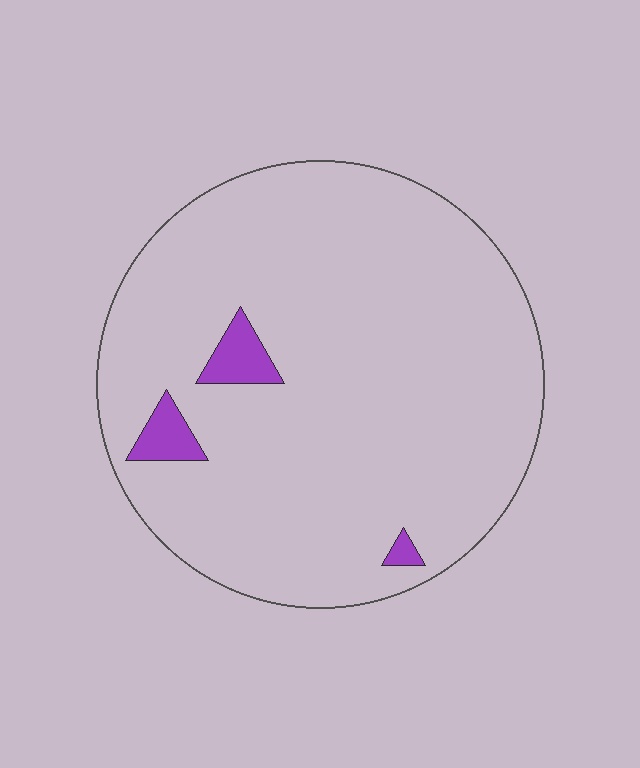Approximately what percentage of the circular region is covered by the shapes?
Approximately 5%.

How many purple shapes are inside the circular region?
3.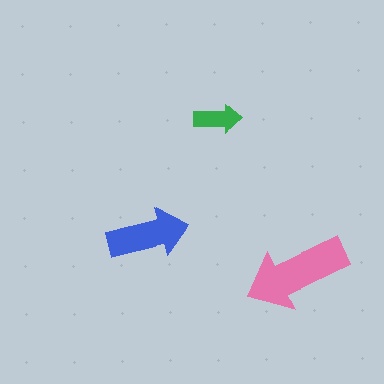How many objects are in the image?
There are 3 objects in the image.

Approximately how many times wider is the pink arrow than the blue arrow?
About 1.5 times wider.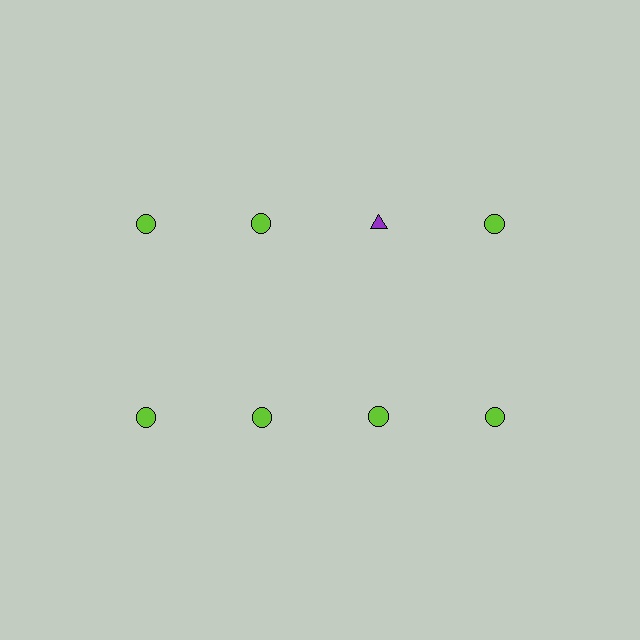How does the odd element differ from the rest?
It differs in both color (purple instead of lime) and shape (triangle instead of circle).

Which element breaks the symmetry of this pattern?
The purple triangle in the top row, center column breaks the symmetry. All other shapes are lime circles.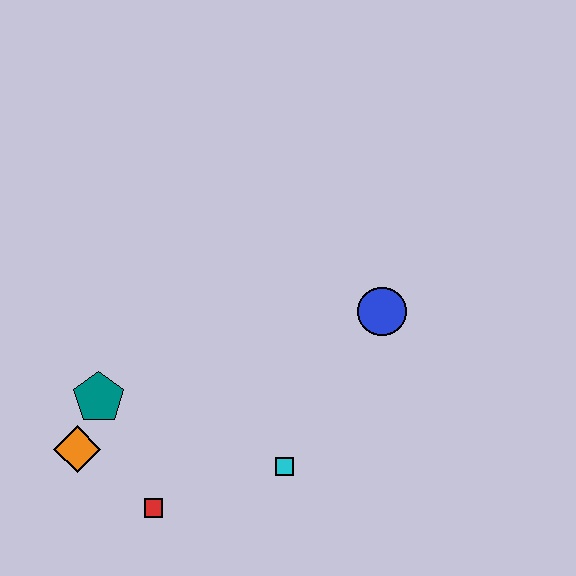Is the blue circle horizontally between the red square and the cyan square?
No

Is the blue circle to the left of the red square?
No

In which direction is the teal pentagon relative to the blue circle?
The teal pentagon is to the left of the blue circle.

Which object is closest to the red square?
The orange diamond is closest to the red square.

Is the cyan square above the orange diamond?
No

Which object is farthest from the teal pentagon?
The blue circle is farthest from the teal pentagon.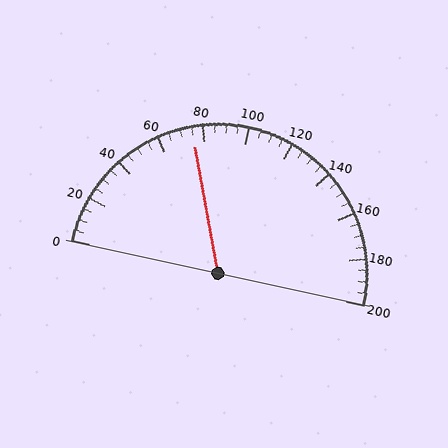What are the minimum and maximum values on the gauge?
The gauge ranges from 0 to 200.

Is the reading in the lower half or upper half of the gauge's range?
The reading is in the lower half of the range (0 to 200).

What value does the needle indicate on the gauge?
The needle indicates approximately 75.